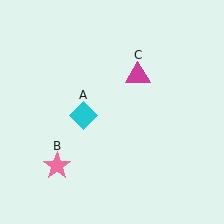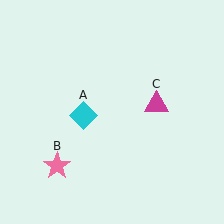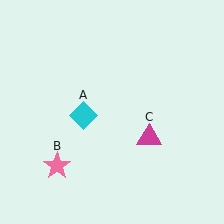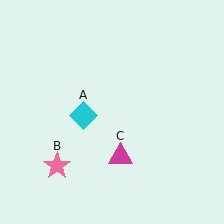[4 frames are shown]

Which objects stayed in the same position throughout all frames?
Cyan diamond (object A) and pink star (object B) remained stationary.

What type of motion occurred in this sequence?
The magenta triangle (object C) rotated clockwise around the center of the scene.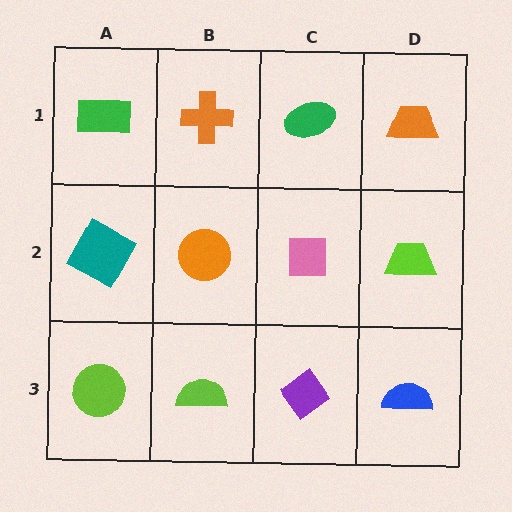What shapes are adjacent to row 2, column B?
An orange cross (row 1, column B), a lime semicircle (row 3, column B), a teal square (row 2, column A), a pink square (row 2, column C).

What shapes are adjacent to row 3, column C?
A pink square (row 2, column C), a lime semicircle (row 3, column B), a blue semicircle (row 3, column D).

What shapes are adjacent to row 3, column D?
A lime trapezoid (row 2, column D), a purple diamond (row 3, column C).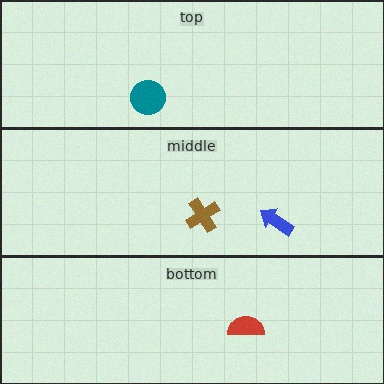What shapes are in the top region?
The teal circle.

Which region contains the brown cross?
The middle region.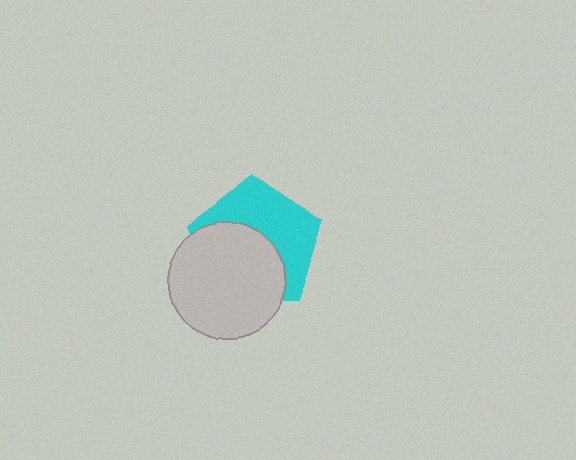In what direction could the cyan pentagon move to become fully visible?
The cyan pentagon could move toward the upper-right. That would shift it out from behind the light gray circle entirely.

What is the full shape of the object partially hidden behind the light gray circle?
The partially hidden object is a cyan pentagon.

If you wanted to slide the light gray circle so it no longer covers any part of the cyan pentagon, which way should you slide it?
Slide it toward the lower-left — that is the most direct way to separate the two shapes.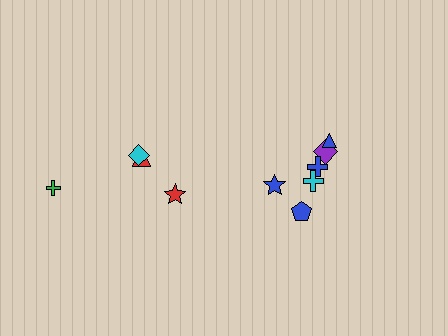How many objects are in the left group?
There are 4 objects.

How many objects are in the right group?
There are 6 objects.